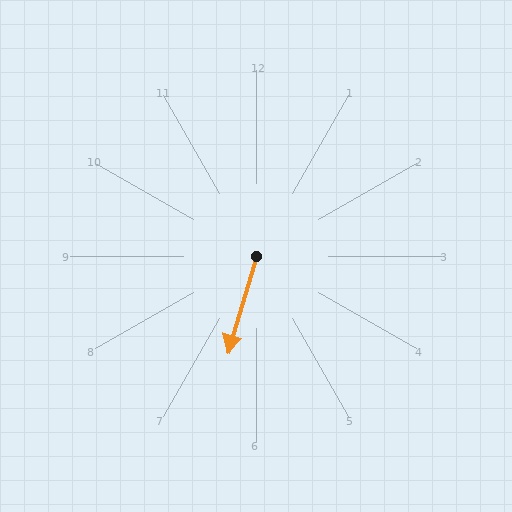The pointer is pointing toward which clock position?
Roughly 7 o'clock.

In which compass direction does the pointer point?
South.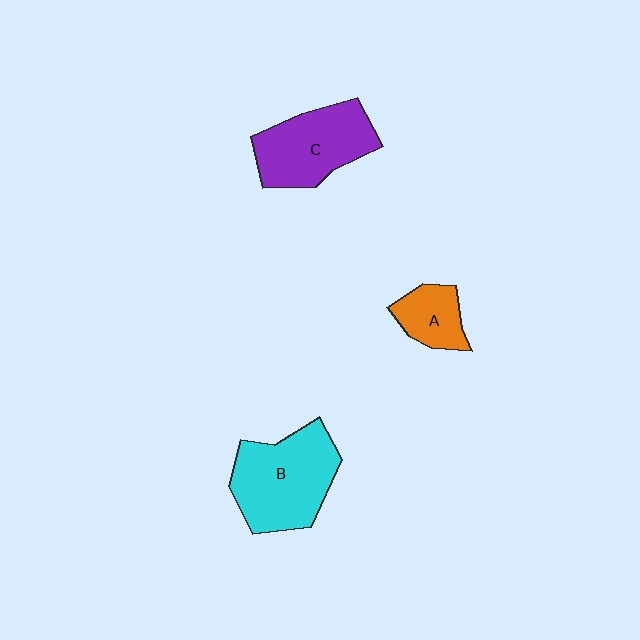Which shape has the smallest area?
Shape A (orange).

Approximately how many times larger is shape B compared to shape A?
Approximately 2.4 times.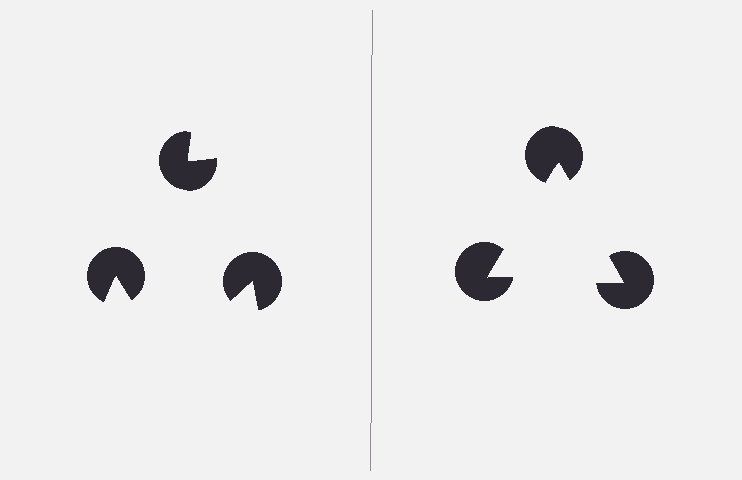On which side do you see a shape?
An illusory triangle appears on the right side. On the left side the wedge cuts are rotated, so no coherent shape forms.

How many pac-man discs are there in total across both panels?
6 — 3 on each side.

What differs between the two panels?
The pac-man discs are positioned identically on both sides; only the wedge orientations differ. On the right they align to a triangle; on the left they are misaligned.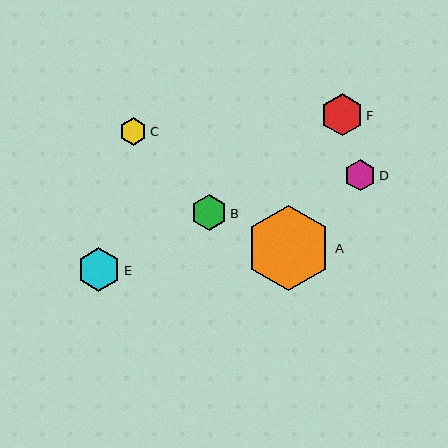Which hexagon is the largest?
Hexagon A is the largest with a size of approximately 86 pixels.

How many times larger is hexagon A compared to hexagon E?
Hexagon A is approximately 2.0 times the size of hexagon E.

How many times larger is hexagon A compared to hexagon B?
Hexagon A is approximately 2.4 times the size of hexagon B.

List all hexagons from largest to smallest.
From largest to smallest: A, E, F, B, D, C.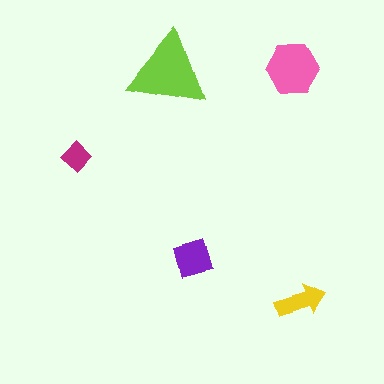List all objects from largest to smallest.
The lime triangle, the pink hexagon, the purple square, the yellow arrow, the magenta diamond.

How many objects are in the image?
There are 5 objects in the image.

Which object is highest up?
The lime triangle is topmost.